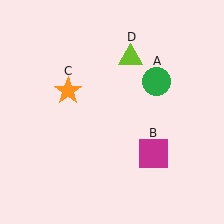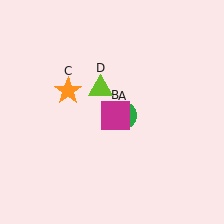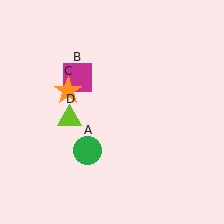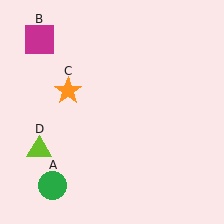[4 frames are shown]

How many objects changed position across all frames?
3 objects changed position: green circle (object A), magenta square (object B), lime triangle (object D).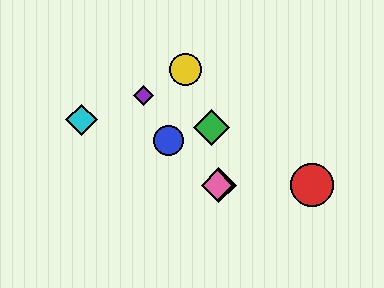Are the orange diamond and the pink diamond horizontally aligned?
Yes, both are at y≈185.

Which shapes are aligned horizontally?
The red circle, the orange diamond, the pink diamond are aligned horizontally.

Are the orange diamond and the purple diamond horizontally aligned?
No, the orange diamond is at y≈185 and the purple diamond is at y≈96.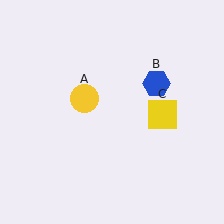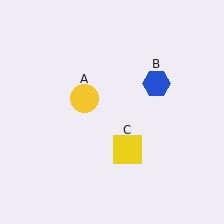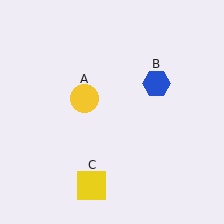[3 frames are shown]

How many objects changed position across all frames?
1 object changed position: yellow square (object C).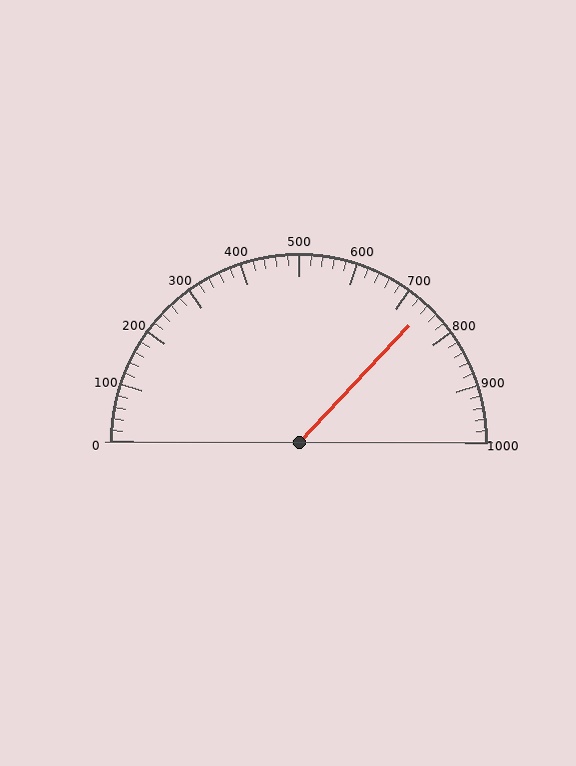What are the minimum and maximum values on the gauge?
The gauge ranges from 0 to 1000.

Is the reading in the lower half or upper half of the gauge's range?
The reading is in the upper half of the range (0 to 1000).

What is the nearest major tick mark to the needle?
The nearest major tick mark is 700.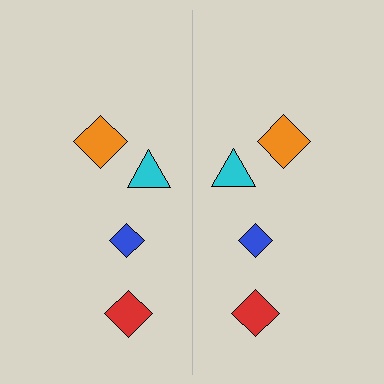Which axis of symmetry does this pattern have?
The pattern has a vertical axis of symmetry running through the center of the image.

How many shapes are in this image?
There are 8 shapes in this image.